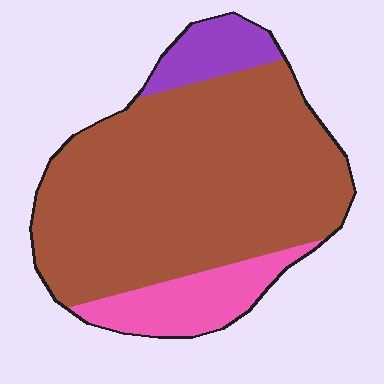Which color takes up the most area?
Brown, at roughly 75%.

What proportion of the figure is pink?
Pink covers about 15% of the figure.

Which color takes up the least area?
Purple, at roughly 10%.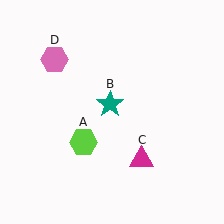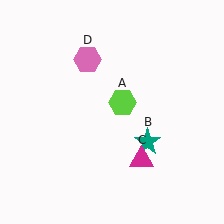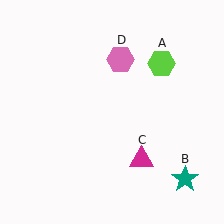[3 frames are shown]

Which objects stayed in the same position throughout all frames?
Magenta triangle (object C) remained stationary.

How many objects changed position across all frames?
3 objects changed position: lime hexagon (object A), teal star (object B), pink hexagon (object D).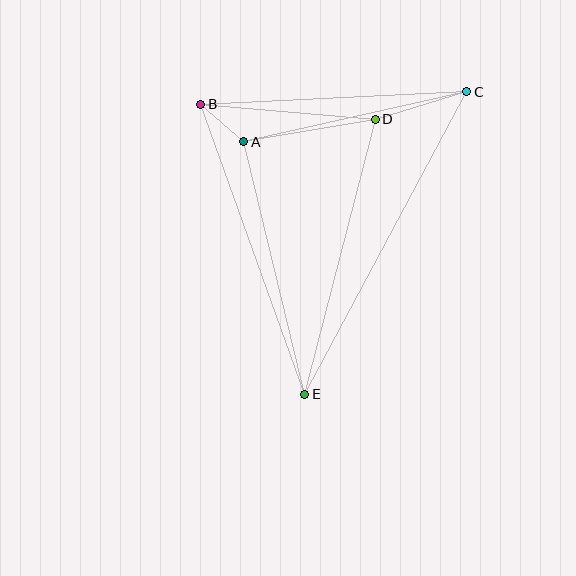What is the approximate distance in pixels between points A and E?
The distance between A and E is approximately 260 pixels.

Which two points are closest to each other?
Points A and B are closest to each other.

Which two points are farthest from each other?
Points C and E are farthest from each other.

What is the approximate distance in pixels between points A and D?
The distance between A and D is approximately 133 pixels.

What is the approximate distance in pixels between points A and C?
The distance between A and C is approximately 229 pixels.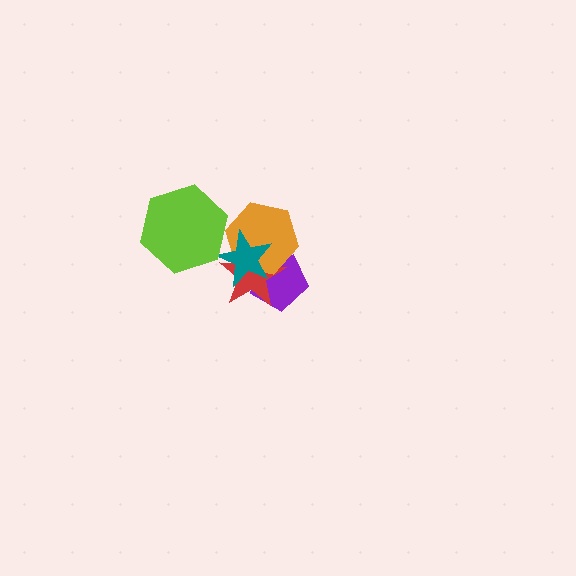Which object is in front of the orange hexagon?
The teal star is in front of the orange hexagon.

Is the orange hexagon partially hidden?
Yes, it is partially covered by another shape.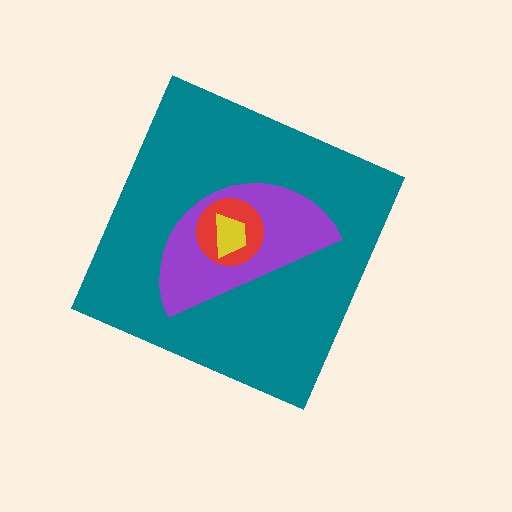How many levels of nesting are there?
4.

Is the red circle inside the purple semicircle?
Yes.